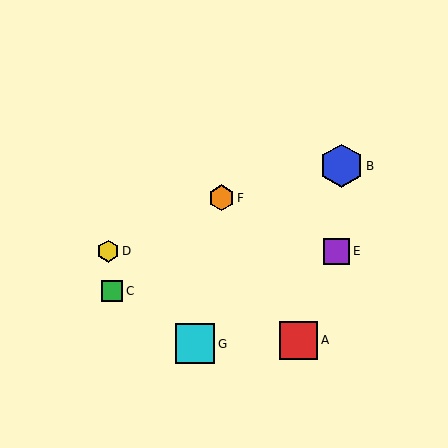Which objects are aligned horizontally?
Objects D, E are aligned horizontally.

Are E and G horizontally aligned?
No, E is at y≈251 and G is at y≈344.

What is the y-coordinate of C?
Object C is at y≈291.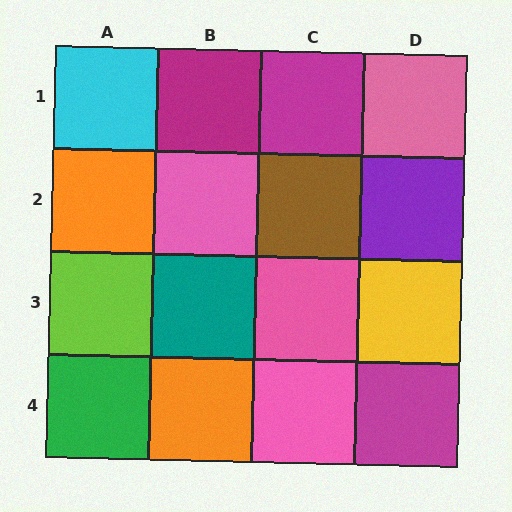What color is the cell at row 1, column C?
Magenta.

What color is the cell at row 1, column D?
Pink.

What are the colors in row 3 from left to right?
Lime, teal, pink, yellow.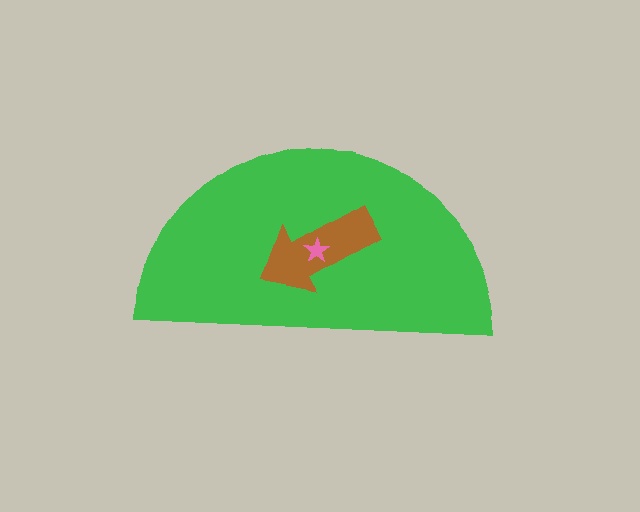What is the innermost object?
The pink star.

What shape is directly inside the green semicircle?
The brown arrow.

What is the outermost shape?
The green semicircle.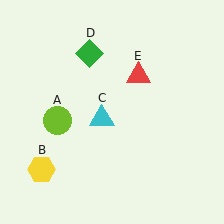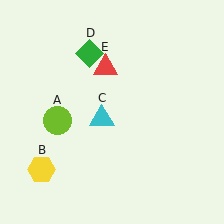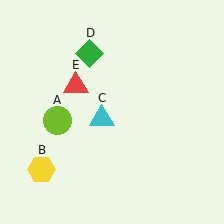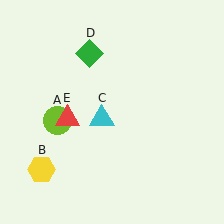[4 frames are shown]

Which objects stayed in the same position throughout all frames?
Lime circle (object A) and yellow hexagon (object B) and cyan triangle (object C) and green diamond (object D) remained stationary.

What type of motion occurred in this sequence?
The red triangle (object E) rotated counterclockwise around the center of the scene.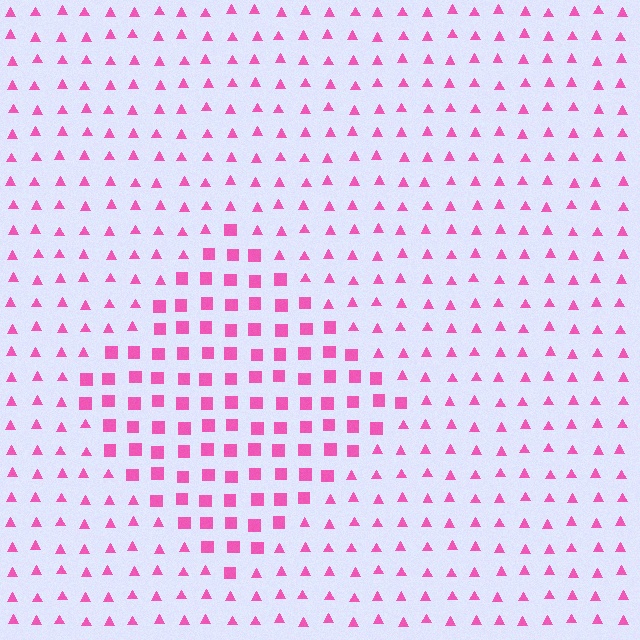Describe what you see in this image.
The image is filled with small pink elements arranged in a uniform grid. A diamond-shaped region contains squares, while the surrounding area contains triangles. The boundary is defined purely by the change in element shape.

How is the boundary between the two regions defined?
The boundary is defined by a change in element shape: squares inside vs. triangles outside. All elements share the same color and spacing.